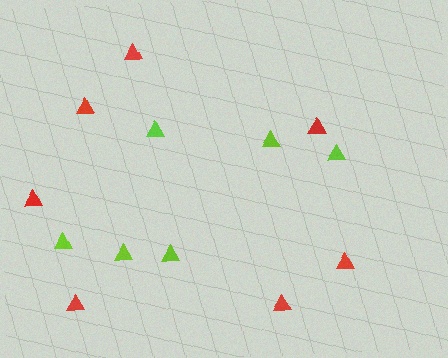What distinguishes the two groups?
There are 2 groups: one group of lime triangles (6) and one group of red triangles (7).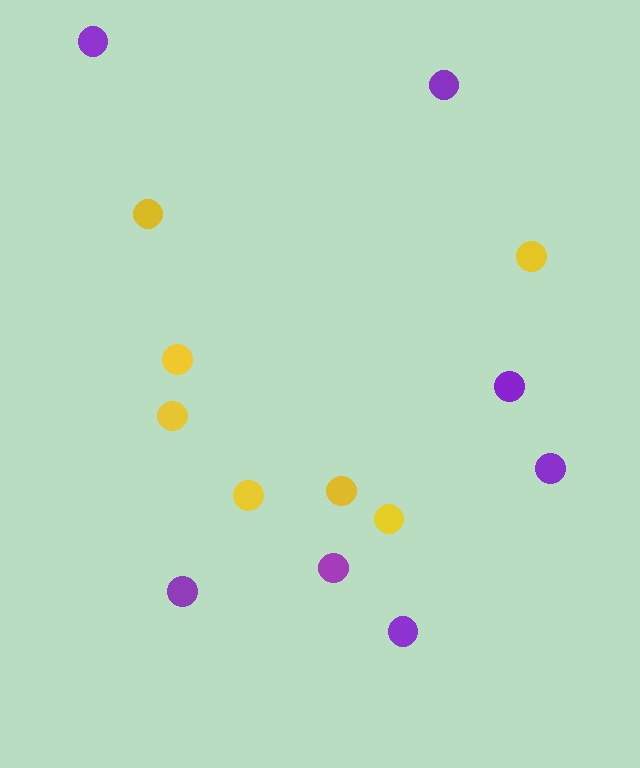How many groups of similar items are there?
There are 2 groups: one group of yellow circles (7) and one group of purple circles (7).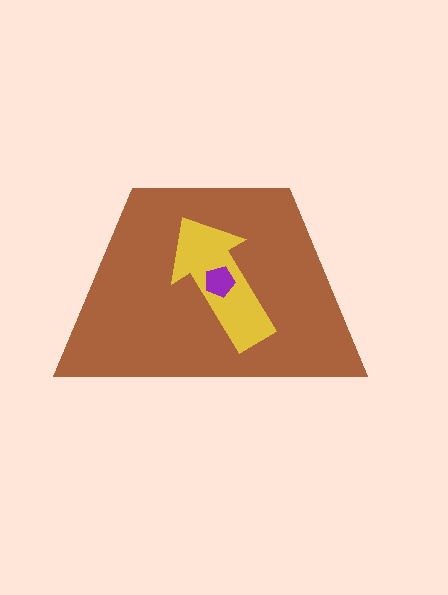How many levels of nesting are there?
3.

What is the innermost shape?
The purple pentagon.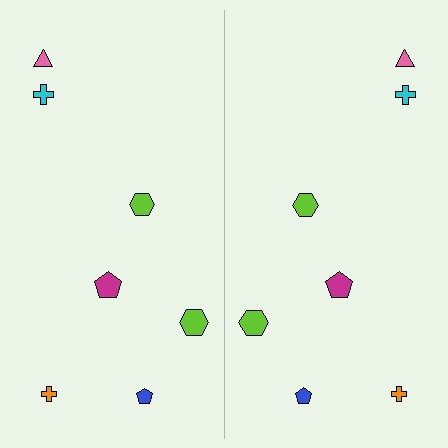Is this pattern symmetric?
Yes, this pattern has bilateral (reflection) symmetry.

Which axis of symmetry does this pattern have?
The pattern has a vertical axis of symmetry running through the center of the image.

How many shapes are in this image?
There are 14 shapes in this image.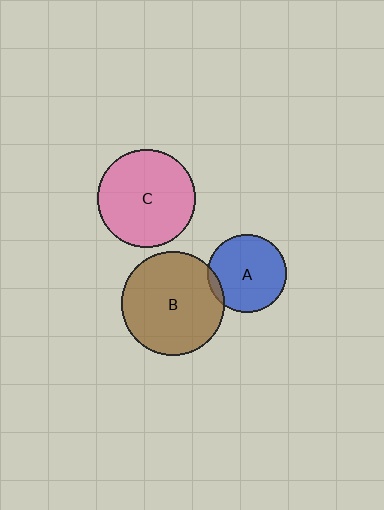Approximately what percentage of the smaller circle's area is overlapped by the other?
Approximately 5%.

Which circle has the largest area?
Circle B (brown).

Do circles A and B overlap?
Yes.